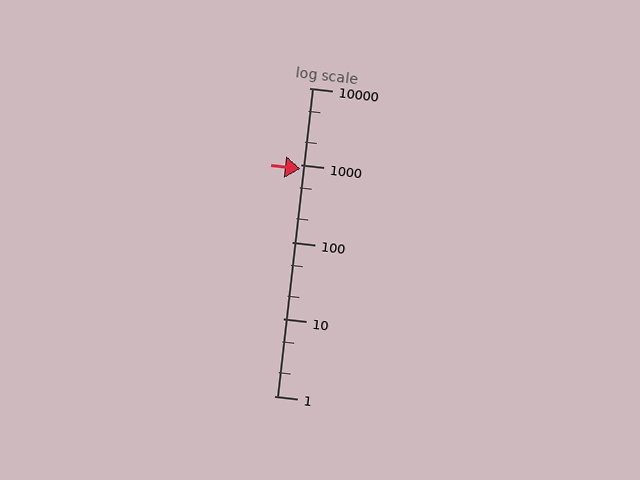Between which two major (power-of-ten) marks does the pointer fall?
The pointer is between 100 and 1000.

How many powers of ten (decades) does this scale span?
The scale spans 4 decades, from 1 to 10000.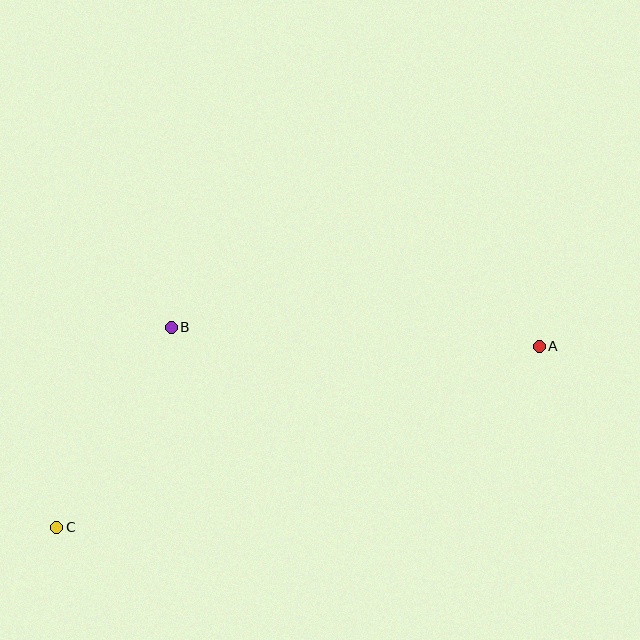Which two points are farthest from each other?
Points A and C are farthest from each other.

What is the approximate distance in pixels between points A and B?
The distance between A and B is approximately 368 pixels.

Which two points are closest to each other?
Points B and C are closest to each other.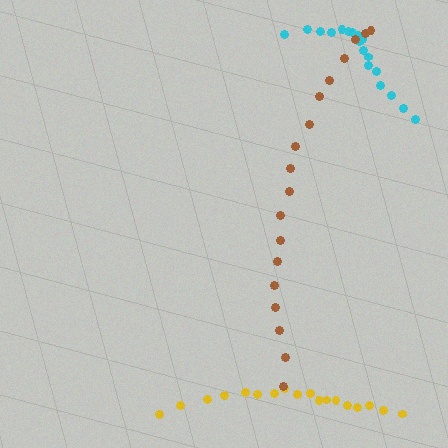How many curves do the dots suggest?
There are 3 distinct paths.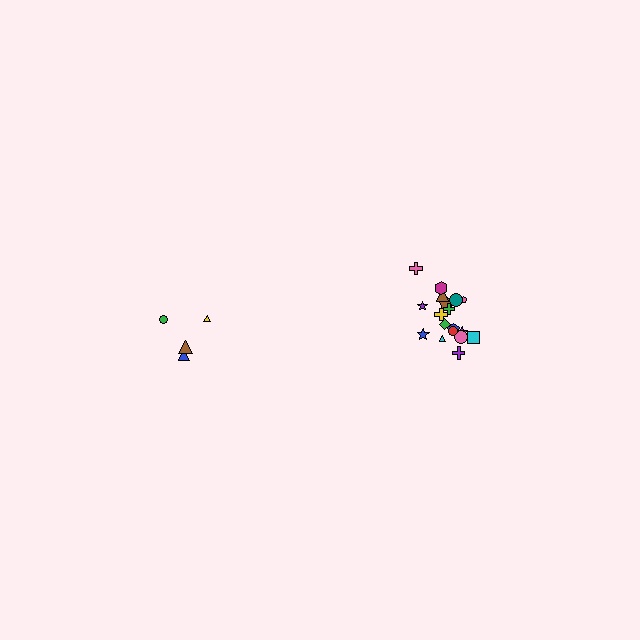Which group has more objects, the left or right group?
The right group.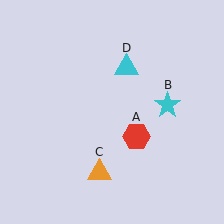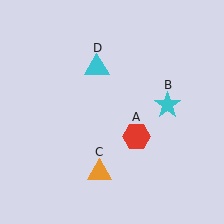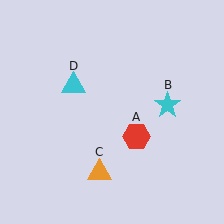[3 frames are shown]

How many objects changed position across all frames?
1 object changed position: cyan triangle (object D).